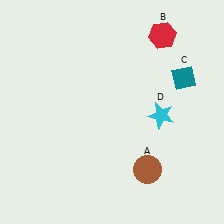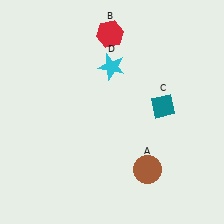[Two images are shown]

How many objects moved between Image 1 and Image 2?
3 objects moved between the two images.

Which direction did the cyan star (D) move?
The cyan star (D) moved left.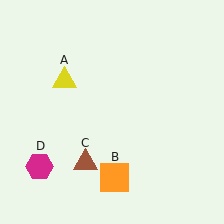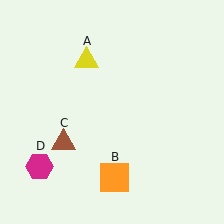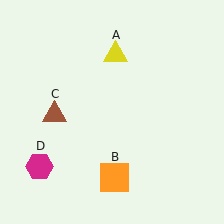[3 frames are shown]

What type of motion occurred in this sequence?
The yellow triangle (object A), brown triangle (object C) rotated clockwise around the center of the scene.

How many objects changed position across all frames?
2 objects changed position: yellow triangle (object A), brown triangle (object C).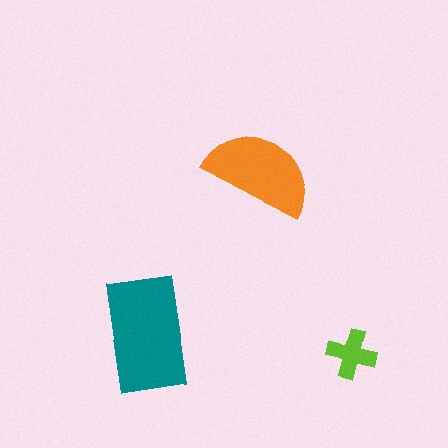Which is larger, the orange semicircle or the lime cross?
The orange semicircle.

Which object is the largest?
The teal rectangle.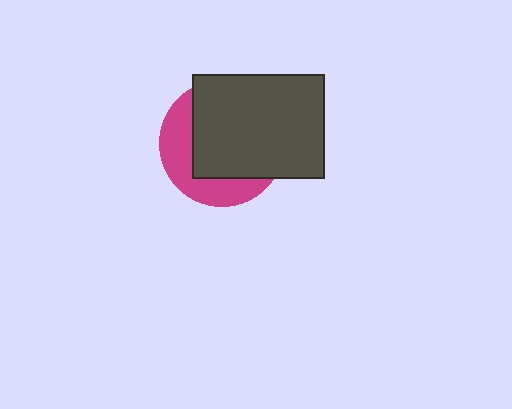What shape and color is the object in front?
The object in front is a dark gray rectangle.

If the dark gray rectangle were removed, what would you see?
You would see the complete magenta circle.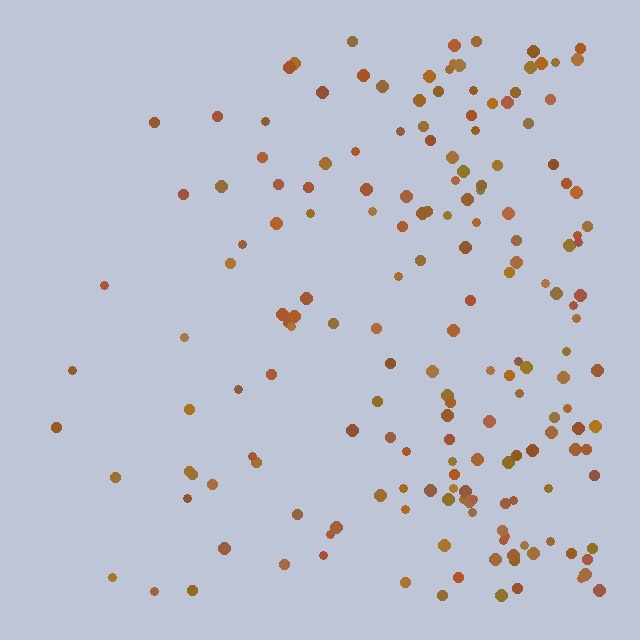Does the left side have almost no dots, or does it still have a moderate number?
Still a moderate number, just noticeably fewer than the right.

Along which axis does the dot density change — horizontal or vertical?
Horizontal.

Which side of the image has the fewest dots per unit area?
The left.